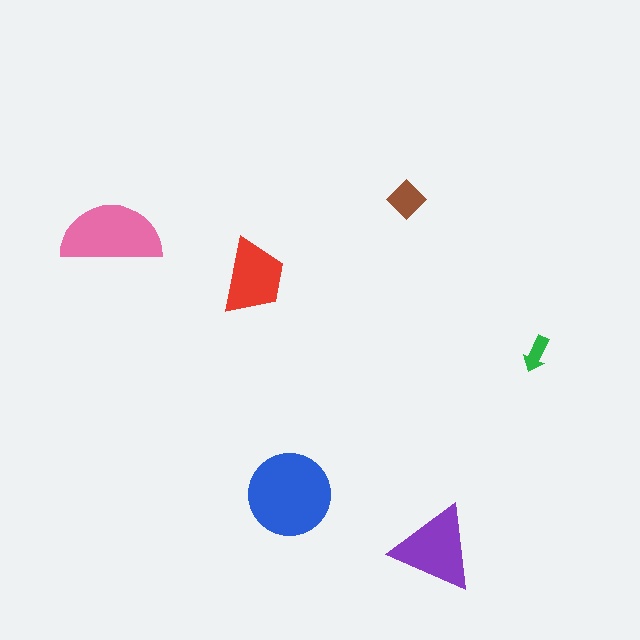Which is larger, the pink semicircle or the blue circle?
The blue circle.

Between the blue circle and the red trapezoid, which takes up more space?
The blue circle.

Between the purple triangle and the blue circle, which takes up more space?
The blue circle.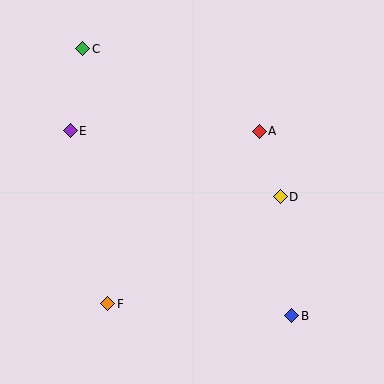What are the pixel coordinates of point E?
Point E is at (70, 131).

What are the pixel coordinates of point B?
Point B is at (292, 316).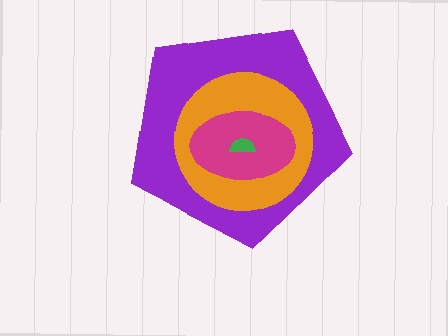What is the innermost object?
The green semicircle.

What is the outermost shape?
The purple pentagon.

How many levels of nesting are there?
4.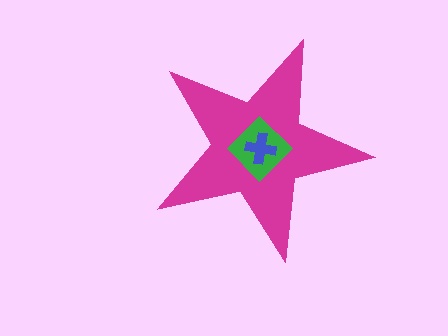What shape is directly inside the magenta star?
The green diamond.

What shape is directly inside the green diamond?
The blue cross.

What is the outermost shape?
The magenta star.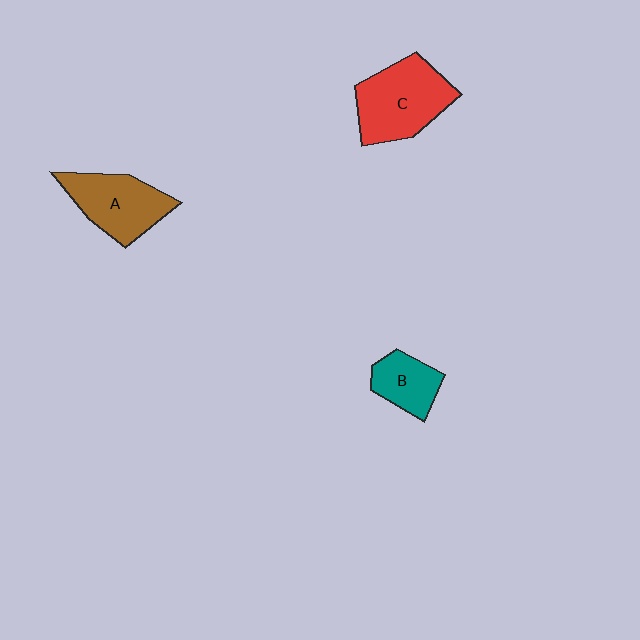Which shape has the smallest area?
Shape B (teal).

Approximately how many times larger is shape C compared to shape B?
Approximately 1.9 times.